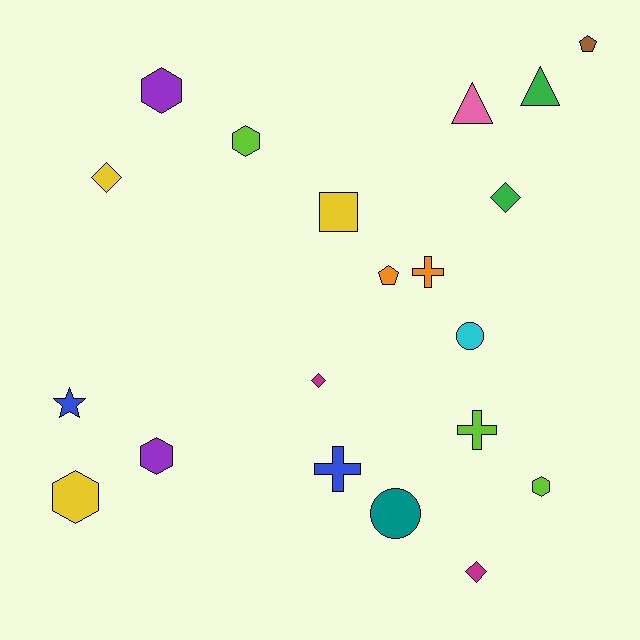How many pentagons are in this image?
There are 2 pentagons.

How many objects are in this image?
There are 20 objects.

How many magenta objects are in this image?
There are 2 magenta objects.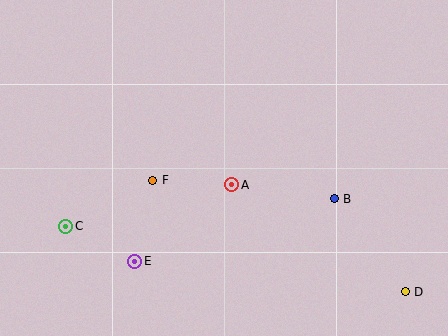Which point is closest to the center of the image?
Point A at (232, 185) is closest to the center.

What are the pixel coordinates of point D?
Point D is at (405, 292).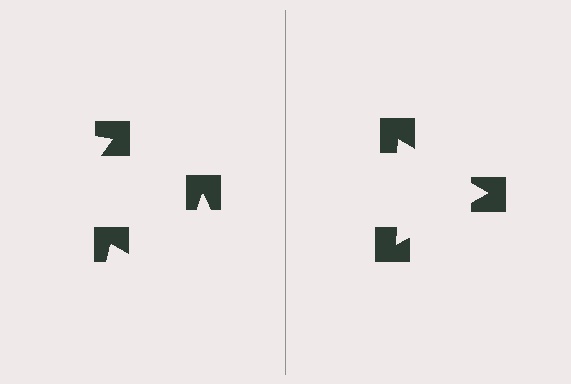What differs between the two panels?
The notched squares are positioned identically on both sides; only the wedge orientations differ. On the right they align to a triangle; on the left they are misaligned.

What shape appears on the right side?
An illusory triangle.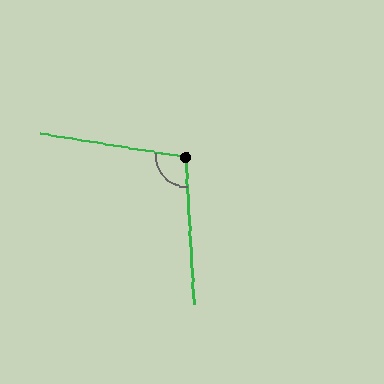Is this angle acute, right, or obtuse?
It is obtuse.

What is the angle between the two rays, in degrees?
Approximately 102 degrees.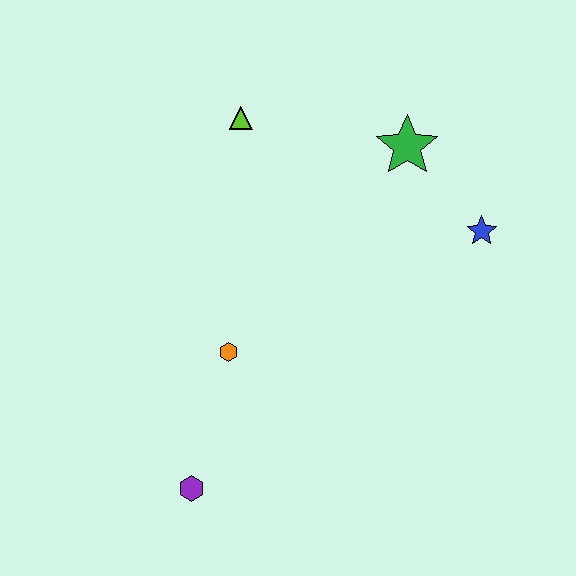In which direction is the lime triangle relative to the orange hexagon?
The lime triangle is above the orange hexagon.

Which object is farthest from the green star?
The purple hexagon is farthest from the green star.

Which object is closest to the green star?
The blue star is closest to the green star.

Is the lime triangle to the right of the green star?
No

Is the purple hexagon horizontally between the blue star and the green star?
No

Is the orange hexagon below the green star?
Yes